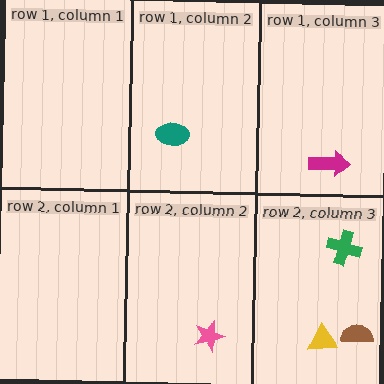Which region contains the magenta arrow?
The row 1, column 3 region.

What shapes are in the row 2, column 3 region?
The brown semicircle, the green cross, the yellow triangle.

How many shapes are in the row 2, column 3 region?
3.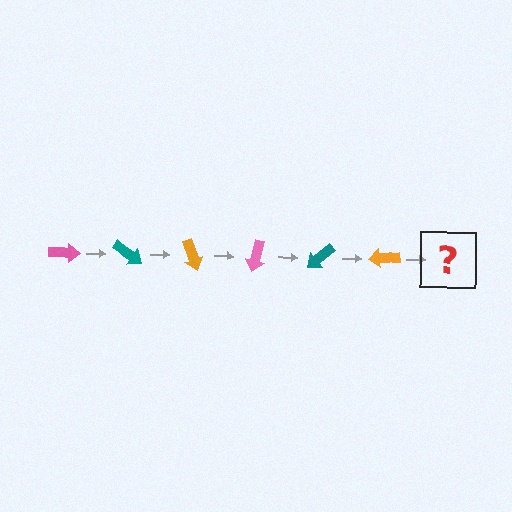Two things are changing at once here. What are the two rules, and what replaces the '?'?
The two rules are that it rotates 35 degrees each step and the color cycles through pink, teal, and orange. The '?' should be a pink arrow, rotated 210 degrees from the start.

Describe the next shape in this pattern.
It should be a pink arrow, rotated 210 degrees from the start.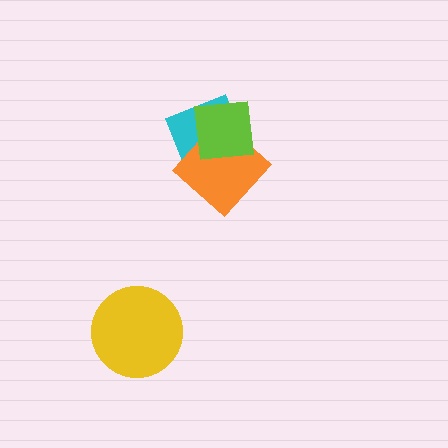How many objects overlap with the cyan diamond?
2 objects overlap with the cyan diamond.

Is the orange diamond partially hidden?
Yes, it is partially covered by another shape.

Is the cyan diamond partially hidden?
Yes, it is partially covered by another shape.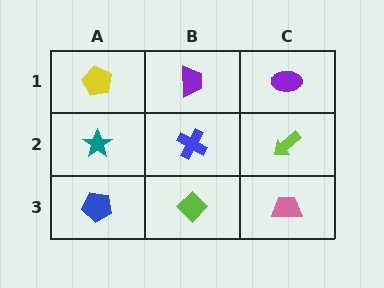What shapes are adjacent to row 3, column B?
A blue cross (row 2, column B), a blue pentagon (row 3, column A), a pink trapezoid (row 3, column C).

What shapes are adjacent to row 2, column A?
A yellow pentagon (row 1, column A), a blue pentagon (row 3, column A), a blue cross (row 2, column B).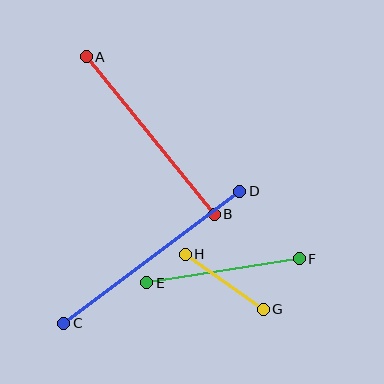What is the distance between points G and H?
The distance is approximately 96 pixels.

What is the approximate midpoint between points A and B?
The midpoint is at approximately (150, 135) pixels.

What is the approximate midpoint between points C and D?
The midpoint is at approximately (152, 257) pixels.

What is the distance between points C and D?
The distance is approximately 220 pixels.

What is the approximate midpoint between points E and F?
The midpoint is at approximately (223, 271) pixels.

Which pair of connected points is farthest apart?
Points C and D are farthest apart.